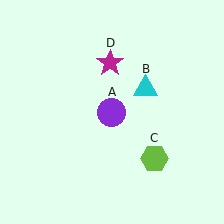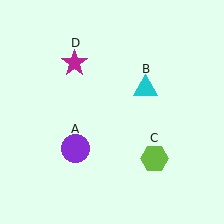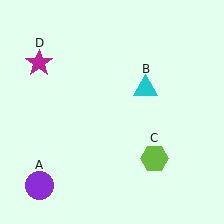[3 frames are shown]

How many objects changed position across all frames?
2 objects changed position: purple circle (object A), magenta star (object D).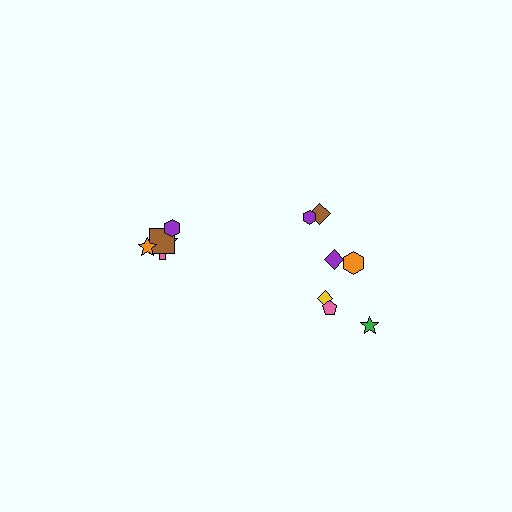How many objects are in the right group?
There are 7 objects.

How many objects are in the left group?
There are 5 objects.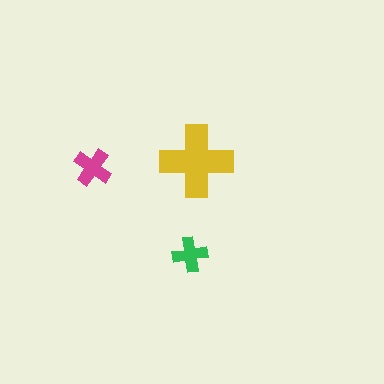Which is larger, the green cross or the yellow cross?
The yellow one.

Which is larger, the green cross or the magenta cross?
The magenta one.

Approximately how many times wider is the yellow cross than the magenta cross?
About 2 times wider.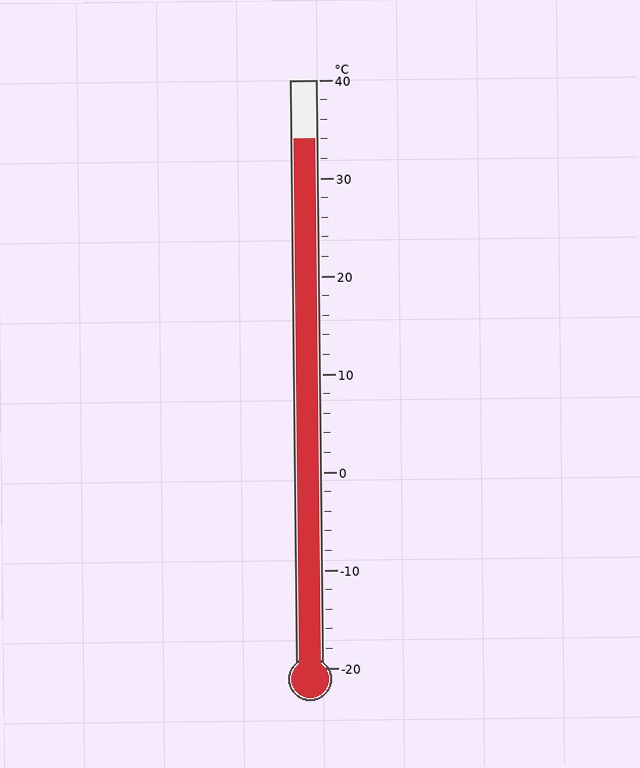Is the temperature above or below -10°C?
The temperature is above -10°C.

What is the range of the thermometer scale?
The thermometer scale ranges from -20°C to 40°C.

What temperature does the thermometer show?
The thermometer shows approximately 34°C.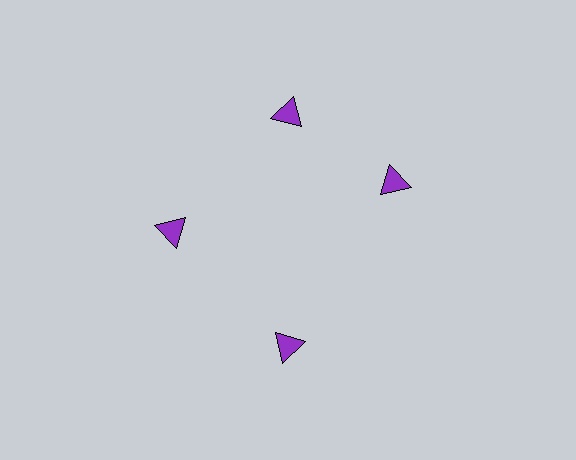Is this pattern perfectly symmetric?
No. The 4 purple triangles are arranged in a ring, but one element near the 3 o'clock position is rotated out of alignment along the ring, breaking the 4-fold rotational symmetry.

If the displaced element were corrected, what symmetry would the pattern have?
It would have 4-fold rotational symmetry — the pattern would map onto itself every 90 degrees.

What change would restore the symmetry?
The symmetry would be restored by rotating it back into even spacing with its neighbors so that all 4 triangles sit at equal angles and equal distance from the center.